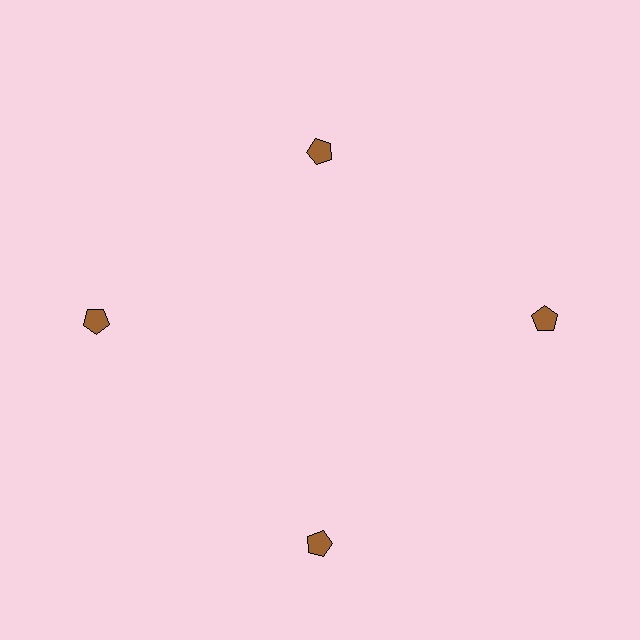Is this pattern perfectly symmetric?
No. The 4 brown pentagons are arranged in a ring, but one element near the 12 o'clock position is pulled inward toward the center, breaking the 4-fold rotational symmetry.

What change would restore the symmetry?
The symmetry would be restored by moving it outward, back onto the ring so that all 4 pentagons sit at equal angles and equal distance from the center.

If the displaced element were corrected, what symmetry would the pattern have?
It would have 4-fold rotational symmetry — the pattern would map onto itself every 90 degrees.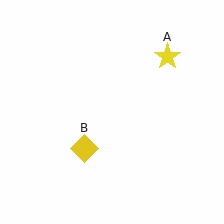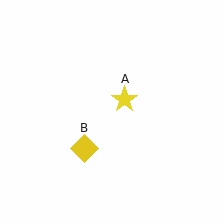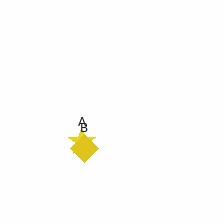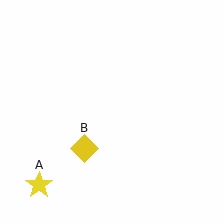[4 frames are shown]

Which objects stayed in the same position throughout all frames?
Yellow diamond (object B) remained stationary.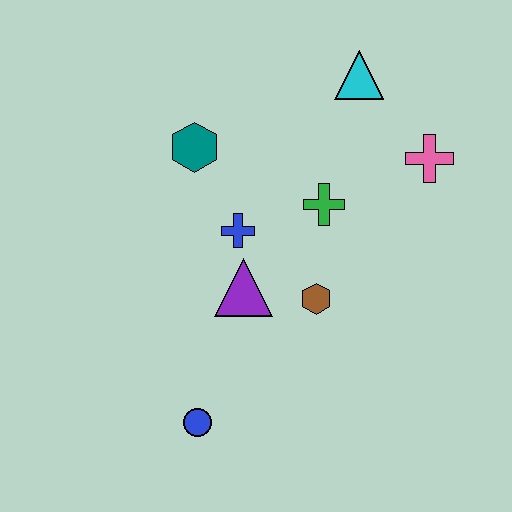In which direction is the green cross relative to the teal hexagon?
The green cross is to the right of the teal hexagon.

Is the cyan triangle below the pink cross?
No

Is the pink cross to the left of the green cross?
No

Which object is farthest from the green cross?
The blue circle is farthest from the green cross.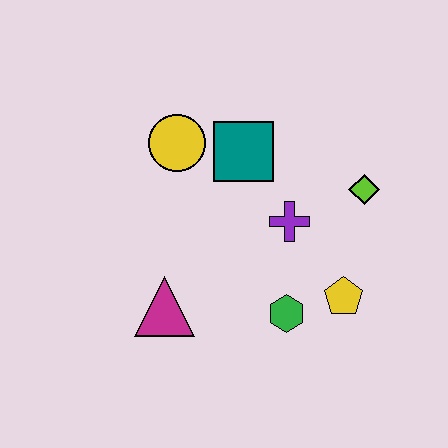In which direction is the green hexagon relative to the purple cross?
The green hexagon is below the purple cross.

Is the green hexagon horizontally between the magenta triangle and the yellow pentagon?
Yes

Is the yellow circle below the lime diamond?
No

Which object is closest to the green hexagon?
The yellow pentagon is closest to the green hexagon.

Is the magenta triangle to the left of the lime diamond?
Yes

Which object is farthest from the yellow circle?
The yellow pentagon is farthest from the yellow circle.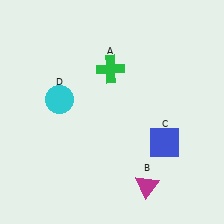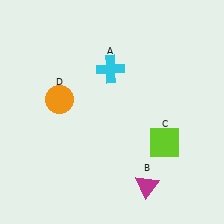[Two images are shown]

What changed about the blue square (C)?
In Image 1, C is blue. In Image 2, it changed to lime.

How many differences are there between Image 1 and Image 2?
There are 3 differences between the two images.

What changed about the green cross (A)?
In Image 1, A is green. In Image 2, it changed to cyan.